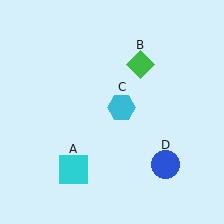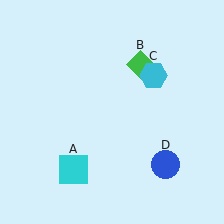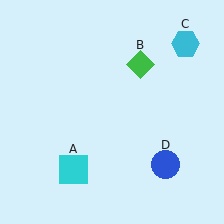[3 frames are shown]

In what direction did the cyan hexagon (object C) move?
The cyan hexagon (object C) moved up and to the right.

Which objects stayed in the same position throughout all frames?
Cyan square (object A) and green diamond (object B) and blue circle (object D) remained stationary.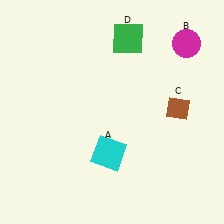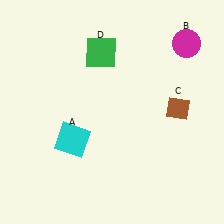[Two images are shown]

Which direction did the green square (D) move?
The green square (D) moved left.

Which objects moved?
The objects that moved are: the cyan square (A), the green square (D).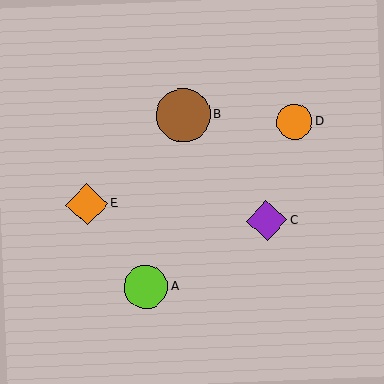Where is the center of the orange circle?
The center of the orange circle is at (294, 122).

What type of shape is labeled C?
Shape C is a purple diamond.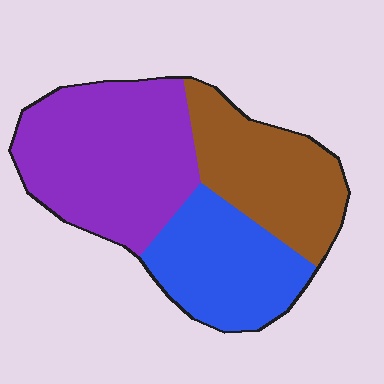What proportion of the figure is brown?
Brown takes up about one quarter (1/4) of the figure.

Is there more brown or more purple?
Purple.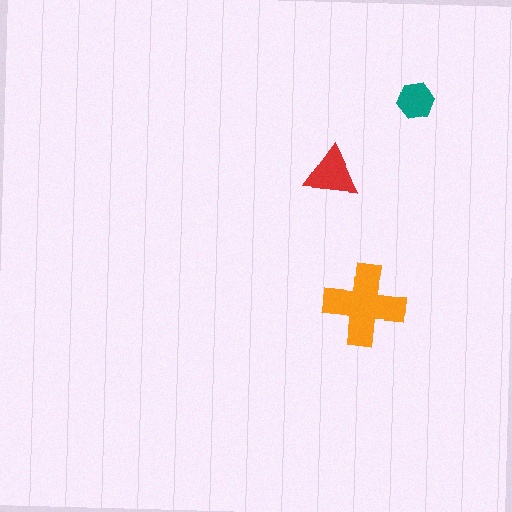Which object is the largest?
The orange cross.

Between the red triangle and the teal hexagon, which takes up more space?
The red triangle.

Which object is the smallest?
The teal hexagon.